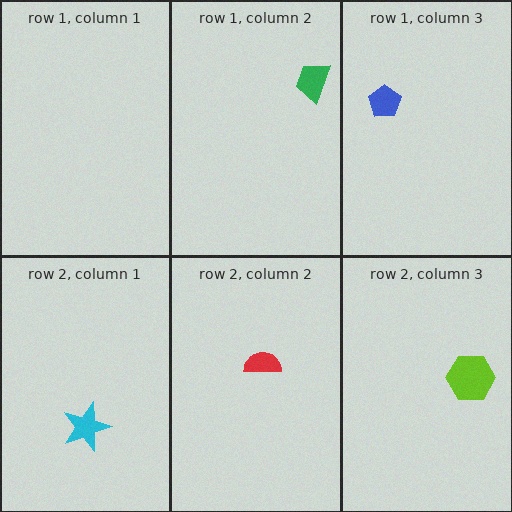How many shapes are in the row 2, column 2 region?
1.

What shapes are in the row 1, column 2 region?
The green trapezoid.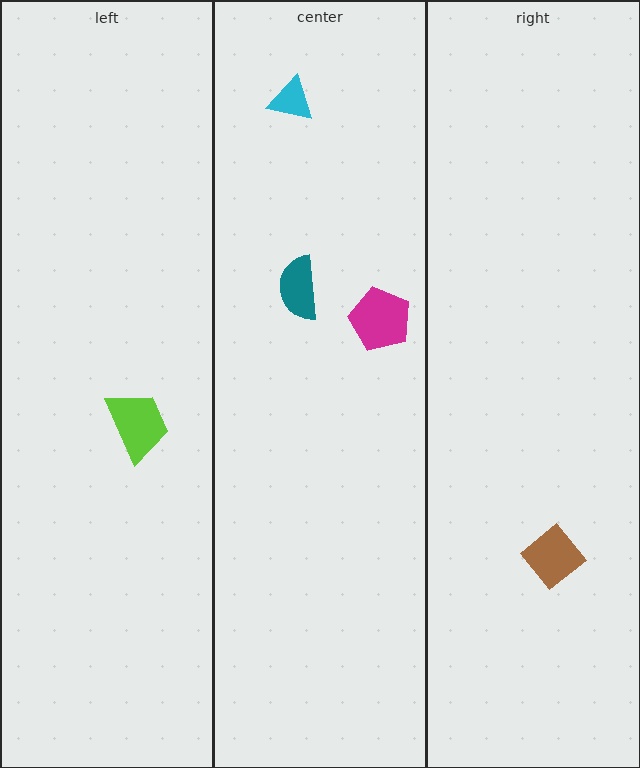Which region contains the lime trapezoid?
The left region.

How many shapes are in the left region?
1.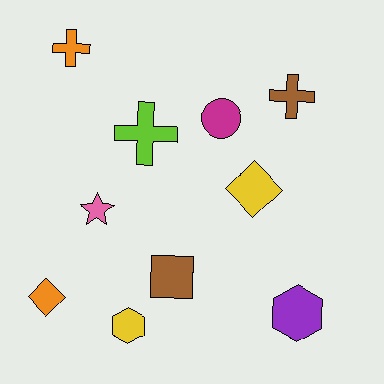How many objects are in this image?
There are 10 objects.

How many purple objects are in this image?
There is 1 purple object.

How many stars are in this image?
There is 1 star.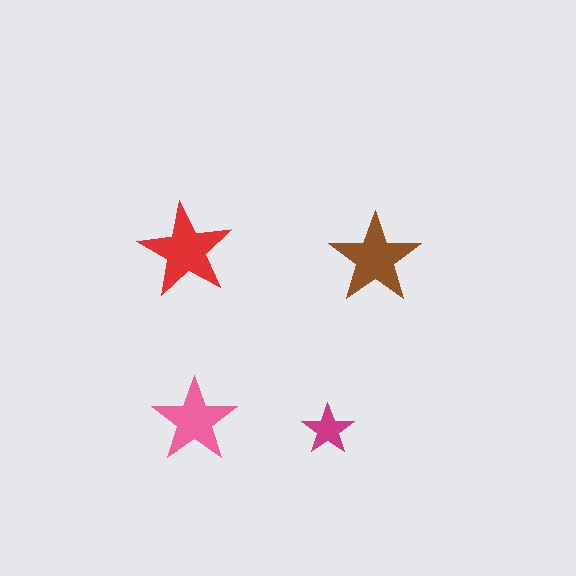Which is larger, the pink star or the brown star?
The brown one.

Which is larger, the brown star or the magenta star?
The brown one.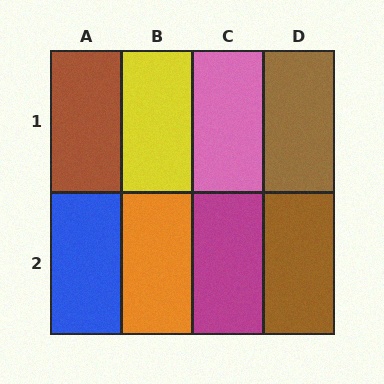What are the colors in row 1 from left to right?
Brown, yellow, pink, brown.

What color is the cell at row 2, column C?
Magenta.